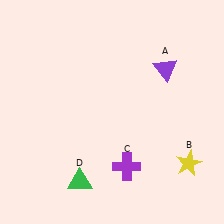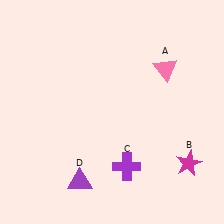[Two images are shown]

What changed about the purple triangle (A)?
In Image 1, A is purple. In Image 2, it changed to pink.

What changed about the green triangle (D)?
In Image 1, D is green. In Image 2, it changed to purple.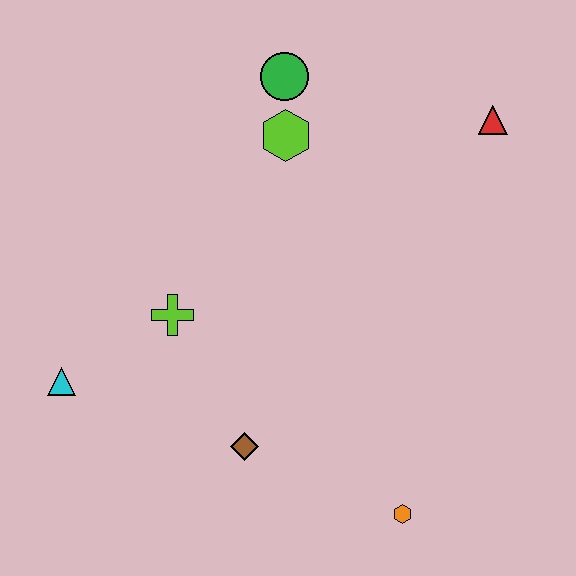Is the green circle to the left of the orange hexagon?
Yes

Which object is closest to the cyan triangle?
The lime cross is closest to the cyan triangle.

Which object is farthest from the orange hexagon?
The green circle is farthest from the orange hexagon.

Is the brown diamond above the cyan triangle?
No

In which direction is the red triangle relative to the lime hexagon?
The red triangle is to the right of the lime hexagon.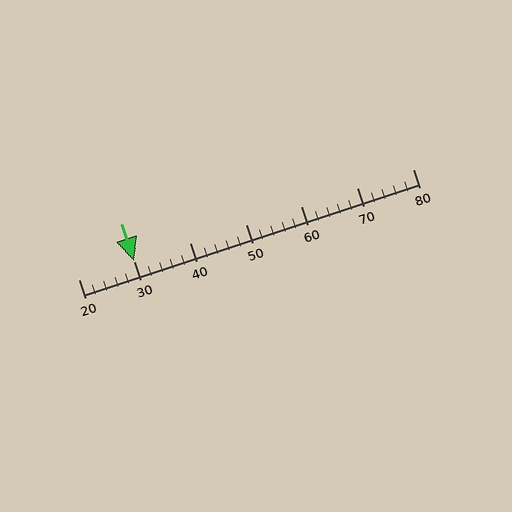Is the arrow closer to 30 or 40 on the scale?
The arrow is closer to 30.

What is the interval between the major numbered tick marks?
The major tick marks are spaced 10 units apart.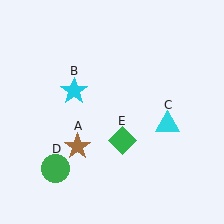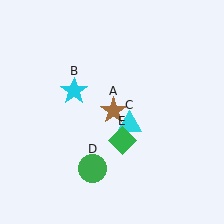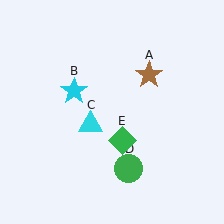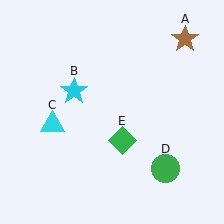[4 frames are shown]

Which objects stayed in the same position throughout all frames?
Cyan star (object B) and green diamond (object E) remained stationary.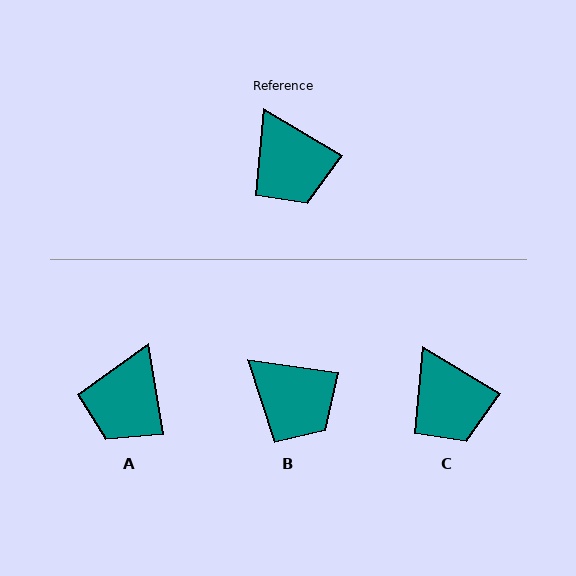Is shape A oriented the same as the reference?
No, it is off by about 49 degrees.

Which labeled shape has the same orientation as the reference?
C.